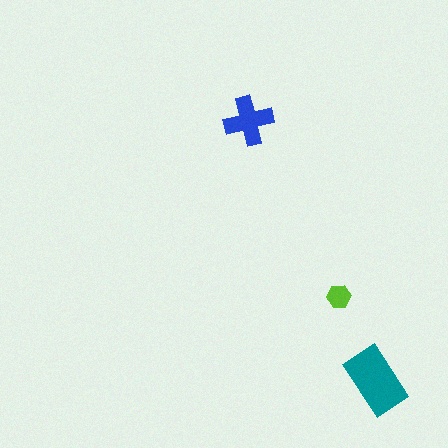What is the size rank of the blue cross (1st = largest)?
2nd.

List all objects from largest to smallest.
The teal rectangle, the blue cross, the lime hexagon.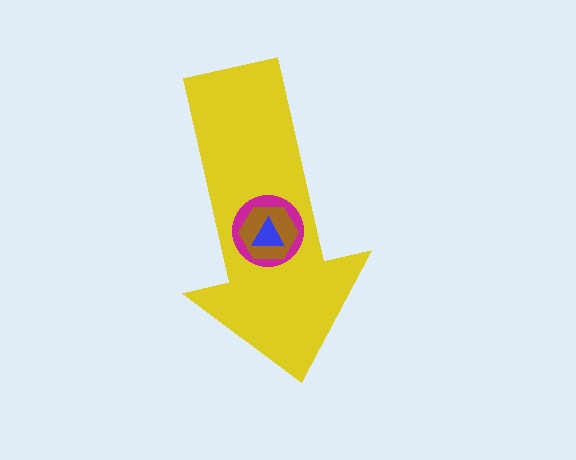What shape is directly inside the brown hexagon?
The blue triangle.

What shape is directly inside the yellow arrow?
The magenta circle.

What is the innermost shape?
The blue triangle.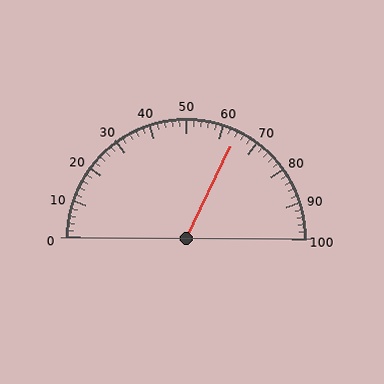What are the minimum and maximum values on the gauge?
The gauge ranges from 0 to 100.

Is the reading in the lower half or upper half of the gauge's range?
The reading is in the upper half of the range (0 to 100).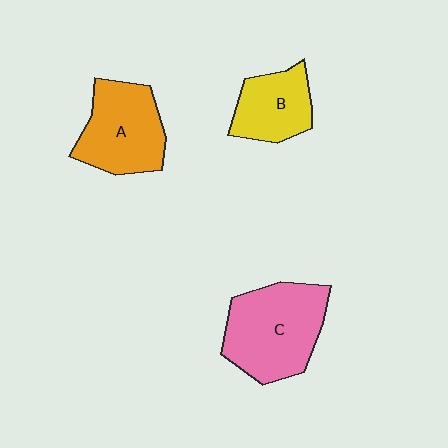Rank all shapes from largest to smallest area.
From largest to smallest: C (pink), A (orange), B (yellow).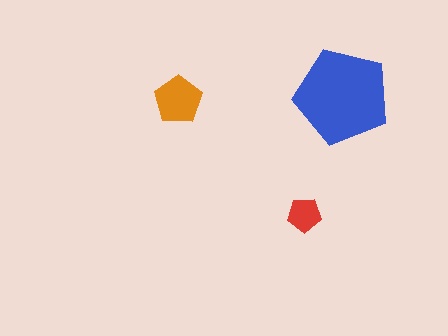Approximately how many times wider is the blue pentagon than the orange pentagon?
About 2 times wider.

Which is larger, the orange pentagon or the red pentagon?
The orange one.